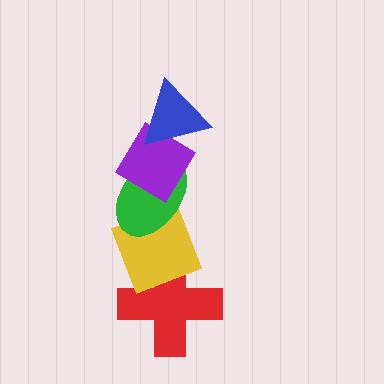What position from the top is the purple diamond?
The purple diamond is 2nd from the top.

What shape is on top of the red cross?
The yellow diamond is on top of the red cross.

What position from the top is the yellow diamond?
The yellow diamond is 4th from the top.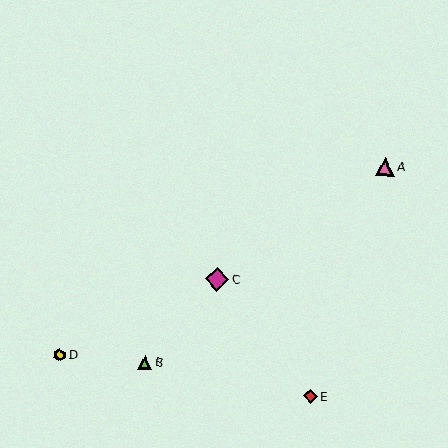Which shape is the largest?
The magenta diamond (labeled C) is the largest.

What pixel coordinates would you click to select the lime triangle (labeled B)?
Click at (145, 362) to select the lime triangle B.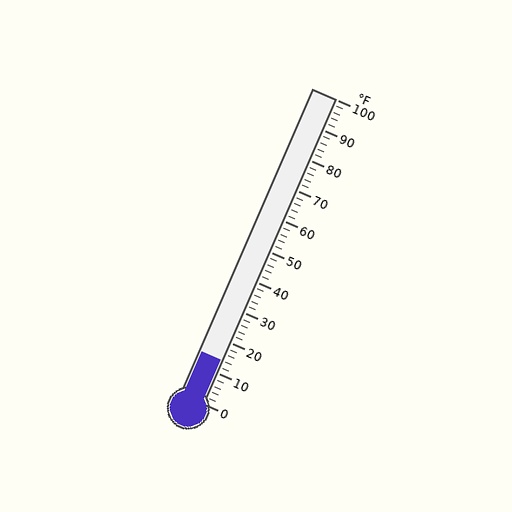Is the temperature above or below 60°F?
The temperature is below 60°F.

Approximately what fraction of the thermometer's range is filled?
The thermometer is filled to approximately 15% of its range.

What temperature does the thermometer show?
The thermometer shows approximately 14°F.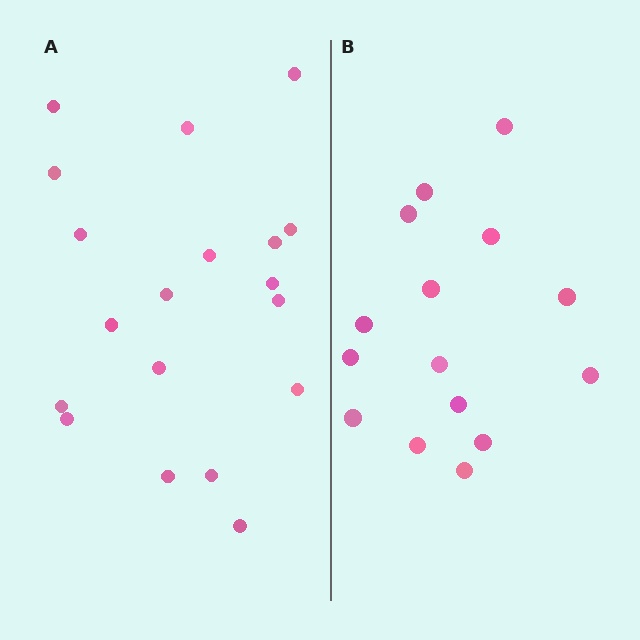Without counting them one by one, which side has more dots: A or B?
Region A (the left region) has more dots.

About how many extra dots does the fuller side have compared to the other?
Region A has about 4 more dots than region B.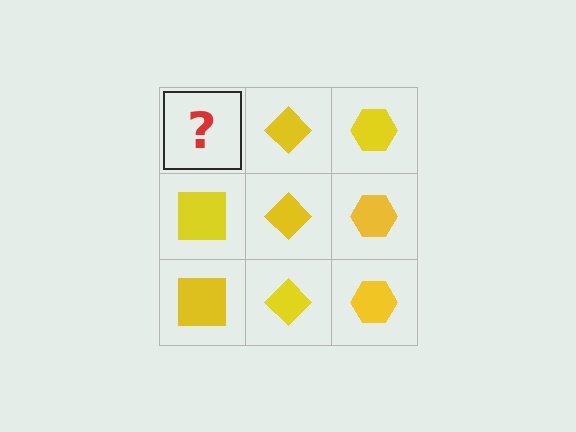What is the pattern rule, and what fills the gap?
The rule is that each column has a consistent shape. The gap should be filled with a yellow square.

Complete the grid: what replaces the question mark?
The question mark should be replaced with a yellow square.